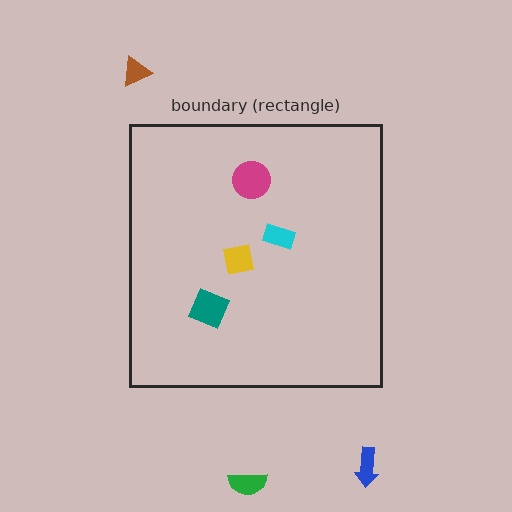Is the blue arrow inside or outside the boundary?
Outside.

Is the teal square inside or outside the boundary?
Inside.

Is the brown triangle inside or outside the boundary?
Outside.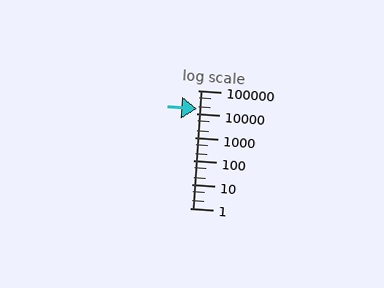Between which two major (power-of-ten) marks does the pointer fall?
The pointer is between 10000 and 100000.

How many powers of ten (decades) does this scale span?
The scale spans 5 decades, from 1 to 100000.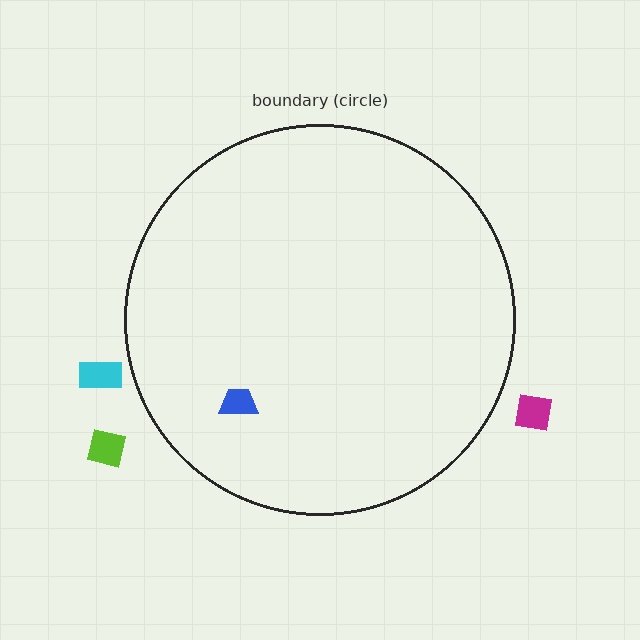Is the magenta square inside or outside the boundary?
Outside.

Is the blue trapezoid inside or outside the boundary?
Inside.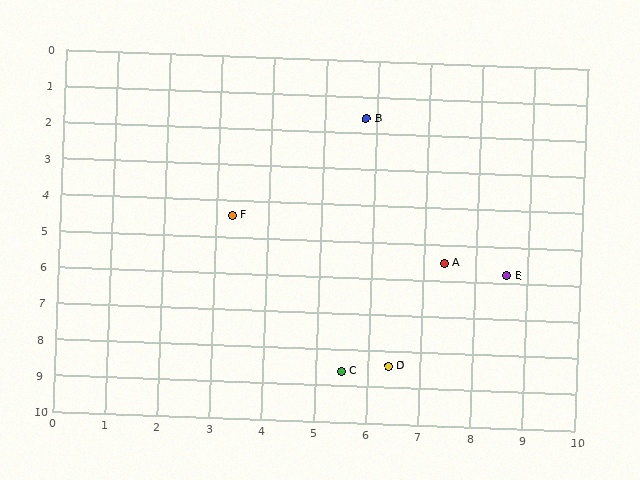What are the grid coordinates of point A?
Point A is at approximately (7.4, 5.5).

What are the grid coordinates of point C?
Point C is at approximately (5.5, 8.6).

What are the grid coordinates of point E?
Point E is at approximately (8.6, 5.8).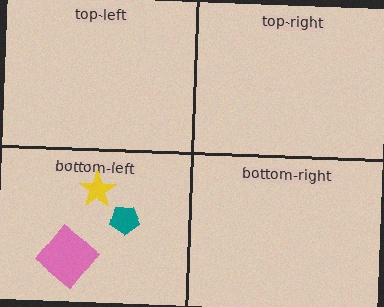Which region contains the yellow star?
The bottom-left region.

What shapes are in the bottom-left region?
The pink diamond, the yellow star, the teal pentagon.